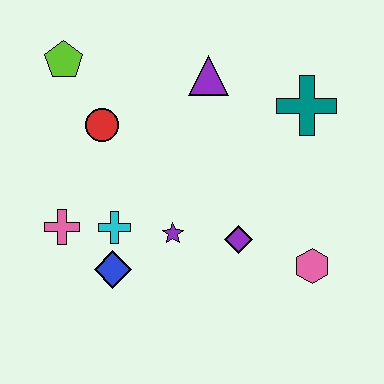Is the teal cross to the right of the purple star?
Yes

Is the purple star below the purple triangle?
Yes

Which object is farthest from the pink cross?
The teal cross is farthest from the pink cross.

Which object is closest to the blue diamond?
The cyan cross is closest to the blue diamond.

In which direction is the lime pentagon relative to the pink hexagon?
The lime pentagon is to the left of the pink hexagon.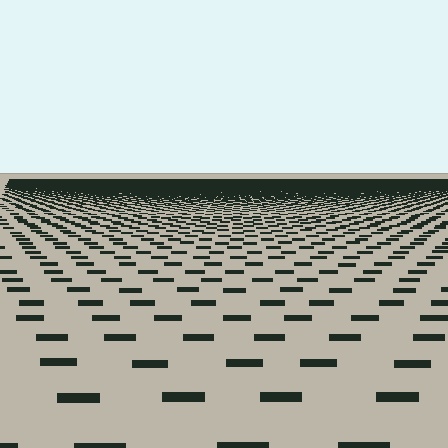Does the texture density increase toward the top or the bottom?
Density increases toward the top.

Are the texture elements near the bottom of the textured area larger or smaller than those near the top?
Larger. Near the bottom, elements are closer to the viewer and appear at a bigger on-screen size.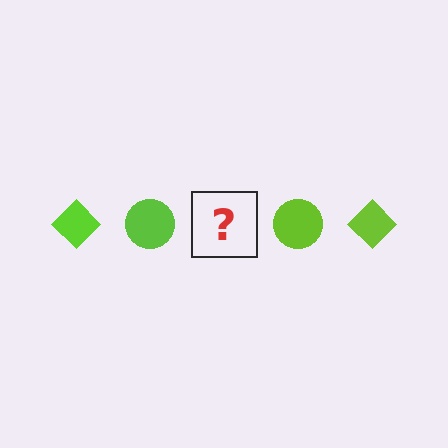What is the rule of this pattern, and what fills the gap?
The rule is that the pattern cycles through diamond, circle shapes in lime. The gap should be filled with a lime diamond.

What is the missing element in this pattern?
The missing element is a lime diamond.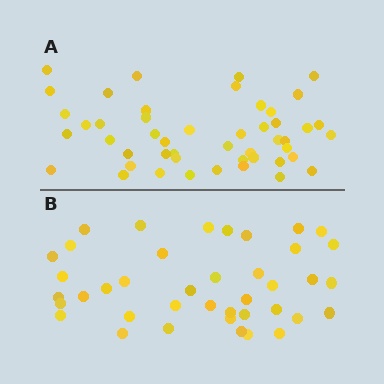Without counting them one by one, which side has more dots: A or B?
Region A (the top region) has more dots.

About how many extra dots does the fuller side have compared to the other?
Region A has roughly 8 or so more dots than region B.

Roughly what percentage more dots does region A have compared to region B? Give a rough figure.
About 20% more.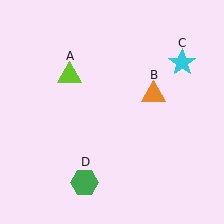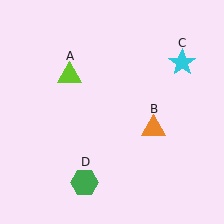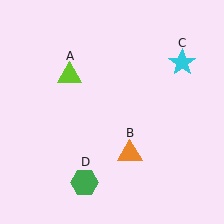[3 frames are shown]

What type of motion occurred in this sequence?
The orange triangle (object B) rotated clockwise around the center of the scene.